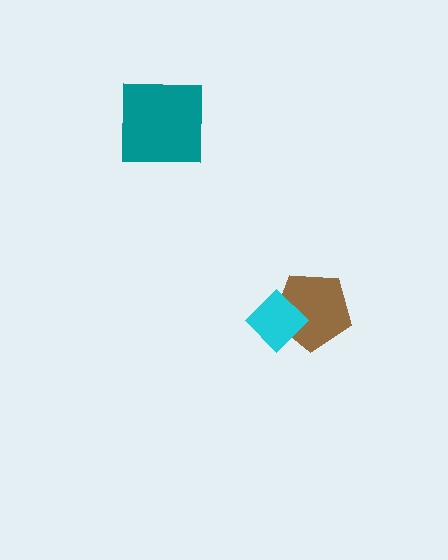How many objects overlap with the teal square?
0 objects overlap with the teal square.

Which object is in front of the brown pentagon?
The cyan diamond is in front of the brown pentagon.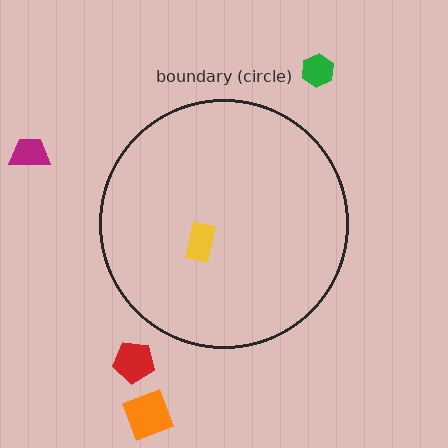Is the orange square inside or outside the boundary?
Outside.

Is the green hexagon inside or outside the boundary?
Outside.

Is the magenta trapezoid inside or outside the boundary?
Outside.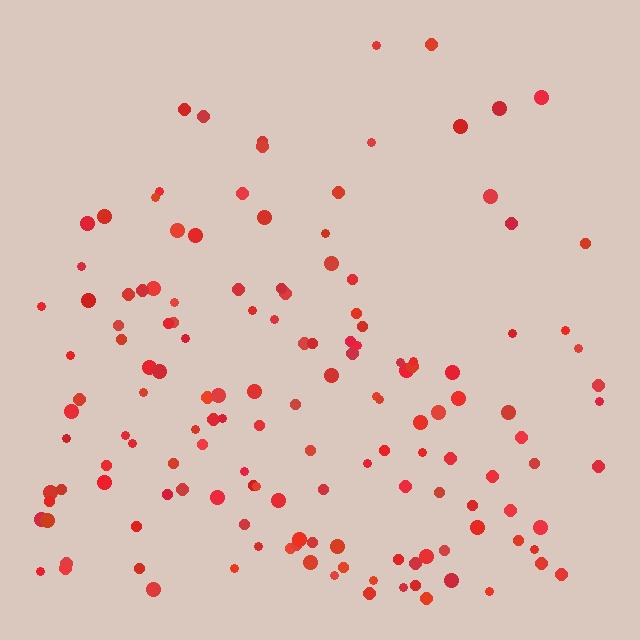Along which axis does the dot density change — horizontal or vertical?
Vertical.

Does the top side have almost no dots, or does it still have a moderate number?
Still a moderate number, just noticeably fewer than the bottom.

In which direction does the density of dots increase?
From top to bottom, with the bottom side densest.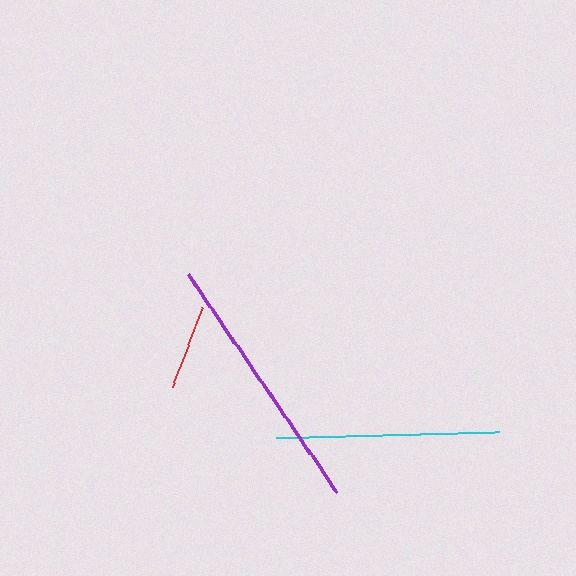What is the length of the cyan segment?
The cyan segment is approximately 223 pixels long.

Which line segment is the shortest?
The red line is the shortest at approximately 85 pixels.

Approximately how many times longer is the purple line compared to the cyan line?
The purple line is approximately 1.2 times the length of the cyan line.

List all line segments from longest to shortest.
From longest to shortest: purple, cyan, red.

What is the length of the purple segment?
The purple segment is approximately 264 pixels long.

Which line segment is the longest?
The purple line is the longest at approximately 264 pixels.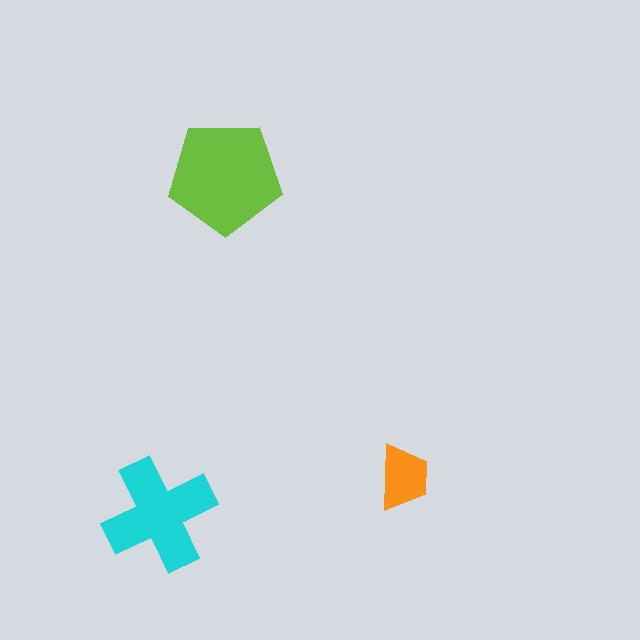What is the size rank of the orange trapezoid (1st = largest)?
3rd.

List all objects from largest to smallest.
The lime pentagon, the cyan cross, the orange trapezoid.